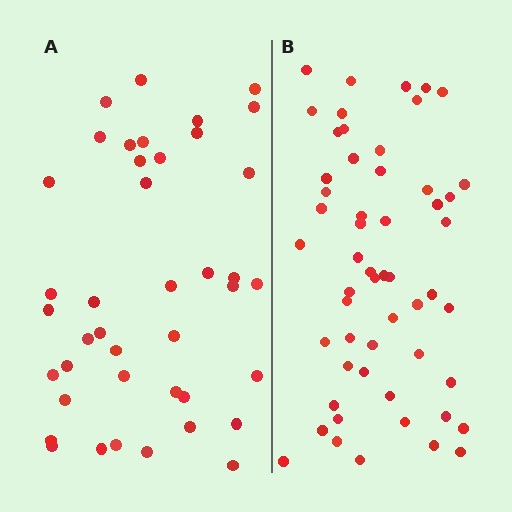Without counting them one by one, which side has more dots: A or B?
Region B (the right region) has more dots.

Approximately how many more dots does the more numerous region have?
Region B has approximately 15 more dots than region A.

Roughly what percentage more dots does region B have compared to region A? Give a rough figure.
About 35% more.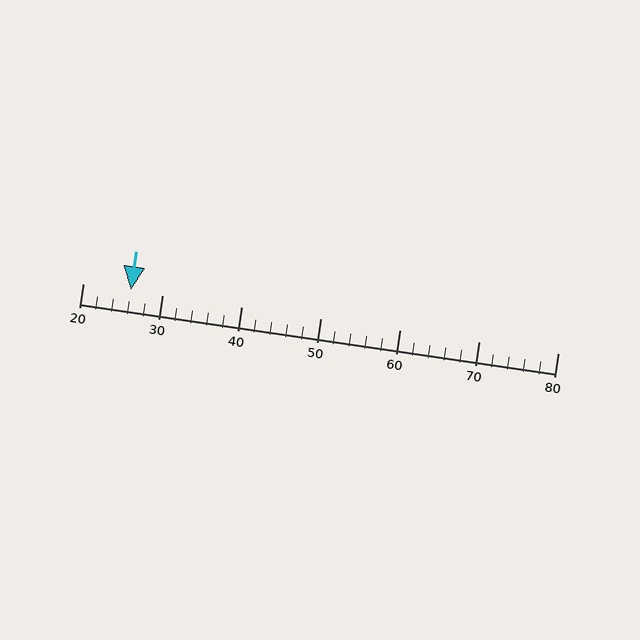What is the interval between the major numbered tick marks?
The major tick marks are spaced 10 units apart.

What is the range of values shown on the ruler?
The ruler shows values from 20 to 80.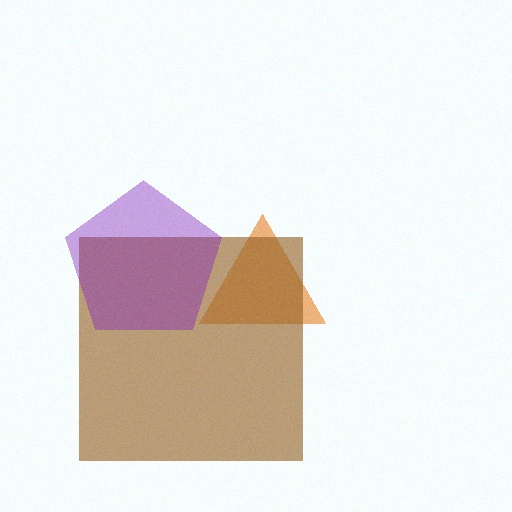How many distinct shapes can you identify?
There are 3 distinct shapes: an orange triangle, a brown square, a purple pentagon.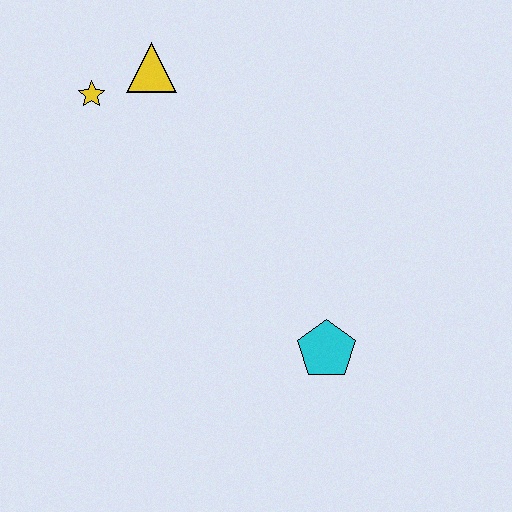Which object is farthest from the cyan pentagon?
The yellow star is farthest from the cyan pentagon.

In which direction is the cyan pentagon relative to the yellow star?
The cyan pentagon is below the yellow star.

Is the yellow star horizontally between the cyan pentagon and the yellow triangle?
No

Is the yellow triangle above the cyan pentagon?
Yes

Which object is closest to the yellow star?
The yellow triangle is closest to the yellow star.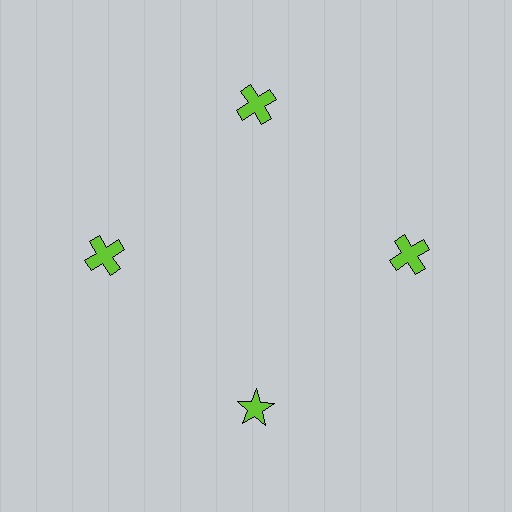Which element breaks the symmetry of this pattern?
The lime star at roughly the 6 o'clock position breaks the symmetry. All other shapes are lime crosses.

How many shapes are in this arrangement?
There are 4 shapes arranged in a ring pattern.